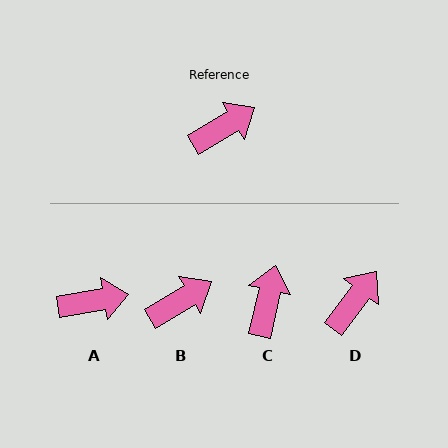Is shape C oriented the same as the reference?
No, it is off by about 46 degrees.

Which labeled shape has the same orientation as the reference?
B.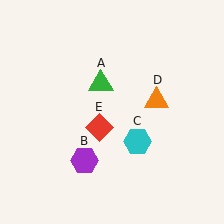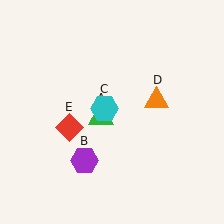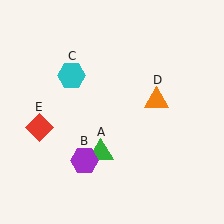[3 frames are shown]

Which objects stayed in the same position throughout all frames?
Purple hexagon (object B) and orange triangle (object D) remained stationary.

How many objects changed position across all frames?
3 objects changed position: green triangle (object A), cyan hexagon (object C), red diamond (object E).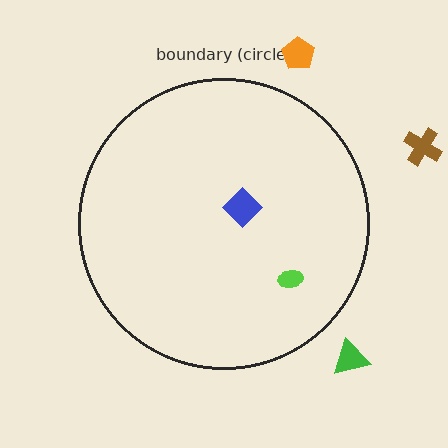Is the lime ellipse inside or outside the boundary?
Inside.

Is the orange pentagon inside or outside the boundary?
Outside.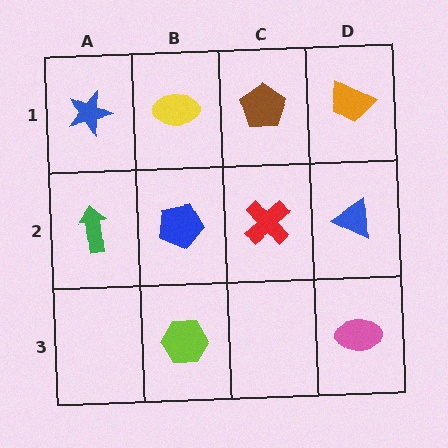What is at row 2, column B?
A blue pentagon.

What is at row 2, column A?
A green arrow.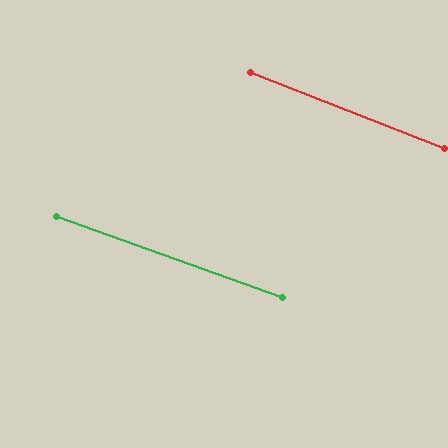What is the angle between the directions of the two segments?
Approximately 2 degrees.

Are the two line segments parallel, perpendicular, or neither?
Parallel — their directions differ by only 1.6°.